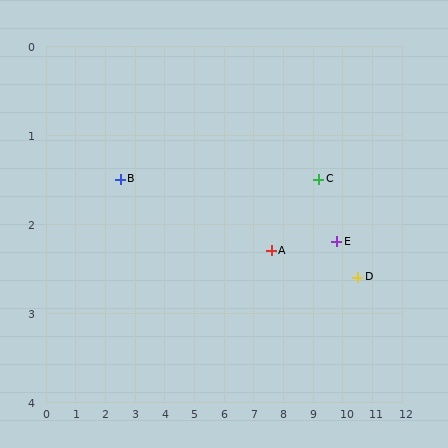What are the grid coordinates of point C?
Point C is at approximately (9.2, 1.5).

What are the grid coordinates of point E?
Point E is at approximately (9.8, 2.2).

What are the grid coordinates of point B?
Point B is at approximately (2.5, 1.5).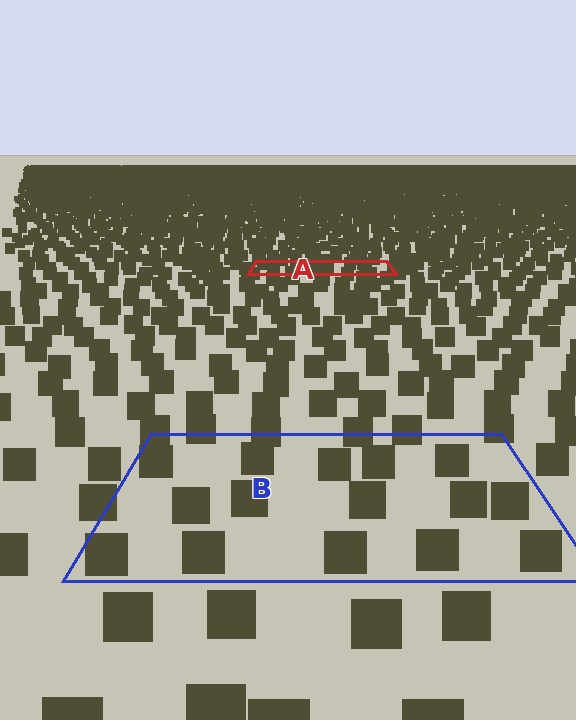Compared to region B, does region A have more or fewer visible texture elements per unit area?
Region A has more texture elements per unit area — they are packed more densely because it is farther away.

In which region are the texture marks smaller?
The texture marks are smaller in region A, because it is farther away.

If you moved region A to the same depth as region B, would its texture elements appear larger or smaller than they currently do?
They would appear larger. At a closer depth, the same texture elements are projected at a bigger on-screen size.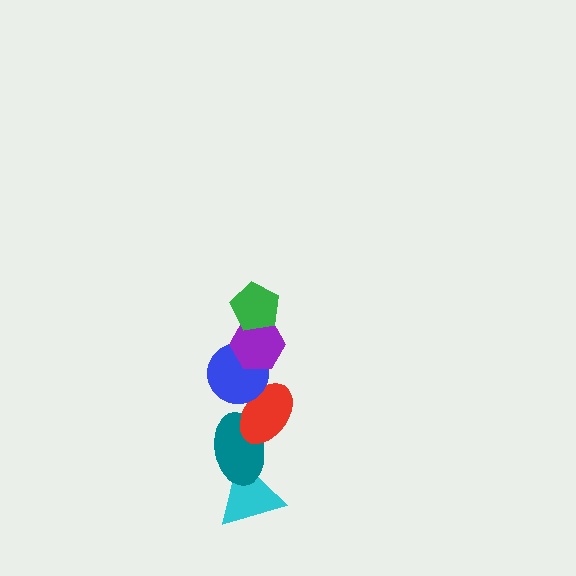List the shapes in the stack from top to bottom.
From top to bottom: the green pentagon, the purple hexagon, the blue circle, the red ellipse, the teal ellipse, the cyan triangle.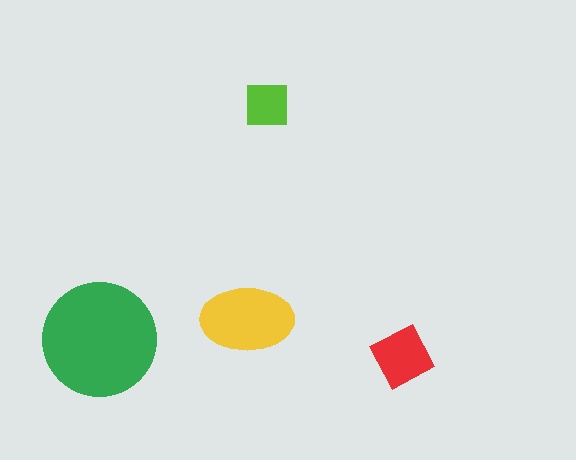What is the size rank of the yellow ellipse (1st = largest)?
2nd.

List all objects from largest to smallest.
The green circle, the yellow ellipse, the red diamond, the lime square.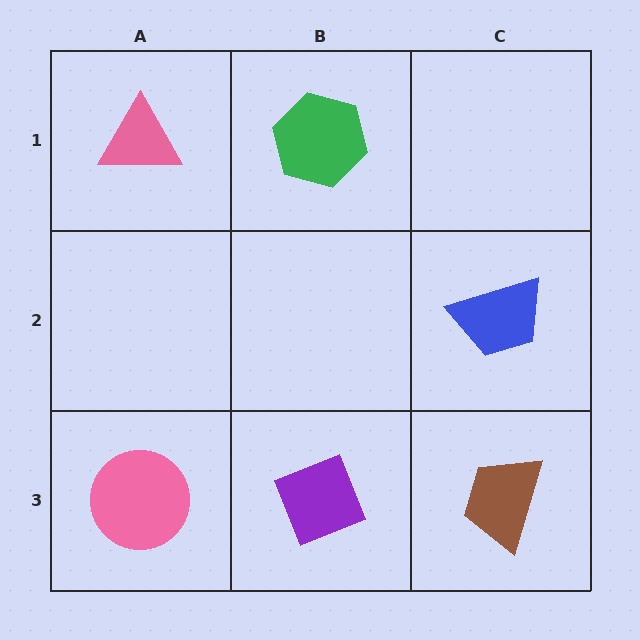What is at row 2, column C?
A blue trapezoid.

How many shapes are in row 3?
3 shapes.